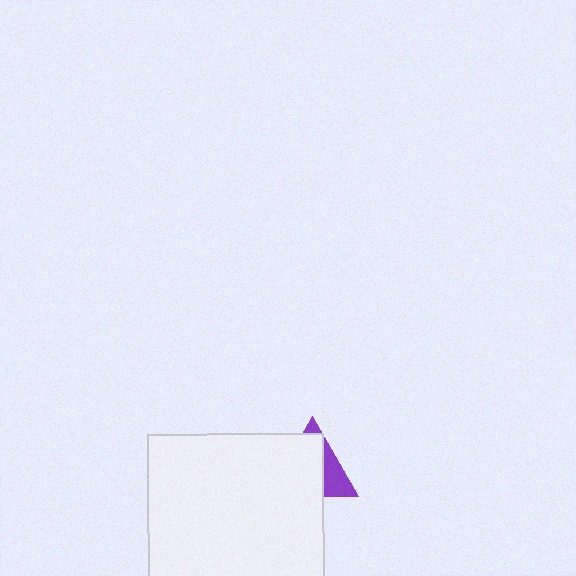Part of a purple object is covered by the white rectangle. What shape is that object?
It is a triangle.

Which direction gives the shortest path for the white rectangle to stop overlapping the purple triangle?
Moving toward the lower-left gives the shortest separation.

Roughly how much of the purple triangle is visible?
A small part of it is visible (roughly 33%).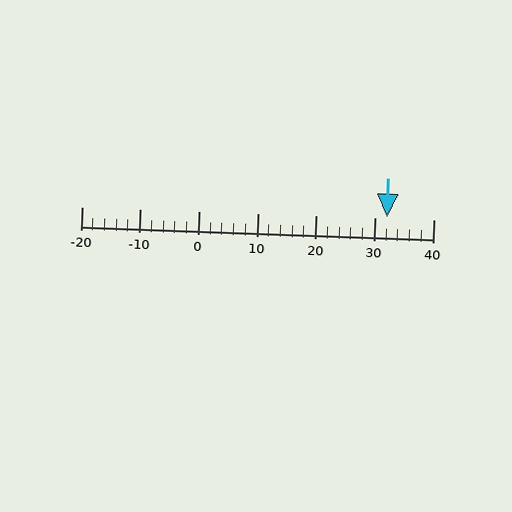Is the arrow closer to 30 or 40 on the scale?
The arrow is closer to 30.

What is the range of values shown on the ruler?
The ruler shows values from -20 to 40.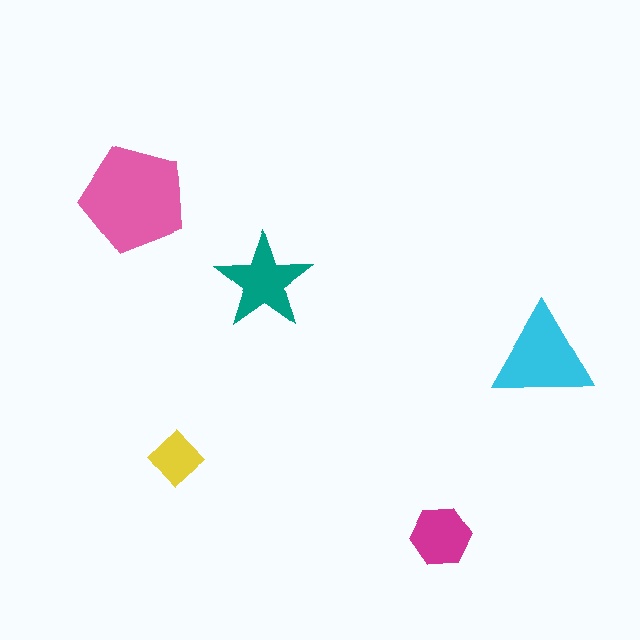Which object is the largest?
The pink pentagon.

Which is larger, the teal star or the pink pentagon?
The pink pentagon.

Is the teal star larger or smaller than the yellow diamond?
Larger.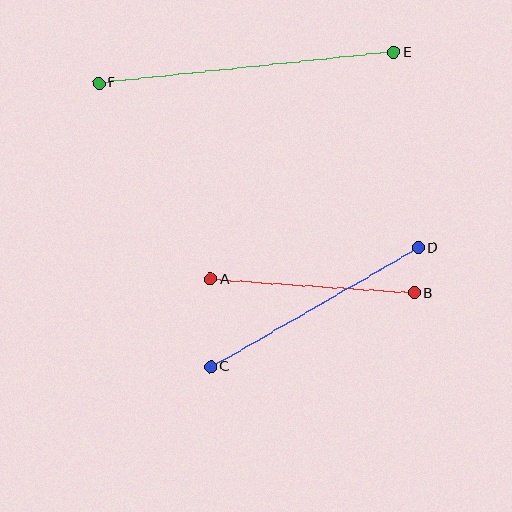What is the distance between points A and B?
The distance is approximately 204 pixels.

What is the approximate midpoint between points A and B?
The midpoint is at approximately (312, 286) pixels.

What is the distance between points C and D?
The distance is approximately 239 pixels.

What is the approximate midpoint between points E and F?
The midpoint is at approximately (246, 68) pixels.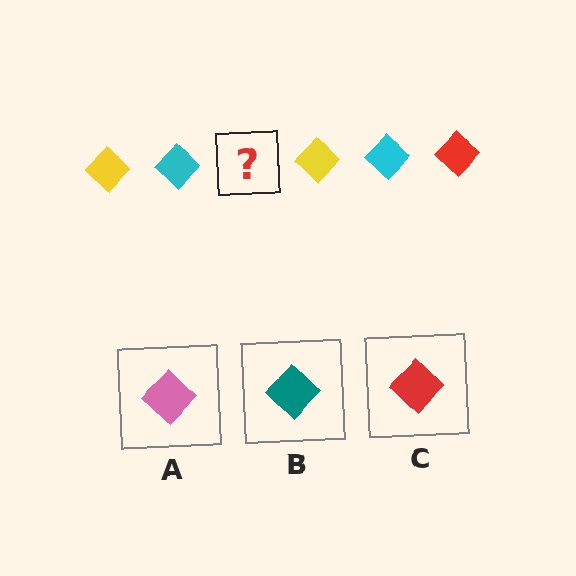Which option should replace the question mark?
Option C.